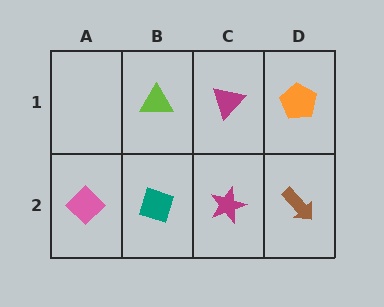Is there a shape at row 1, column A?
No, that cell is empty.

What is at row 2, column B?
A teal diamond.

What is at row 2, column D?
A brown arrow.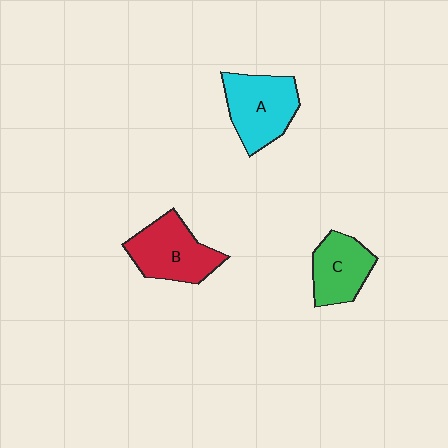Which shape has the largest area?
Shape A (cyan).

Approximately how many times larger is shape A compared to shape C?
Approximately 1.3 times.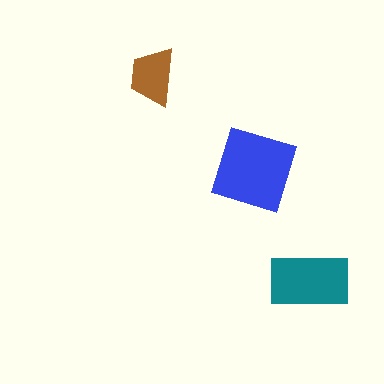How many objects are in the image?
There are 3 objects in the image.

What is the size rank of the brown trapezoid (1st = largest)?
3rd.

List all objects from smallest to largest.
The brown trapezoid, the teal rectangle, the blue diamond.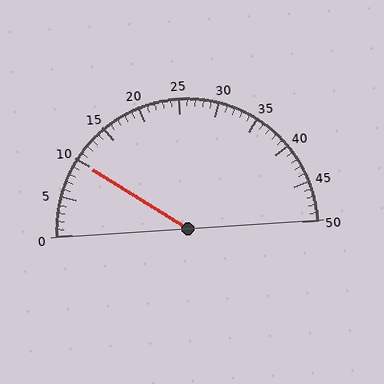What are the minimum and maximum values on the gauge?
The gauge ranges from 0 to 50.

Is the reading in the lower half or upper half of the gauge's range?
The reading is in the lower half of the range (0 to 50).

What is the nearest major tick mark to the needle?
The nearest major tick mark is 10.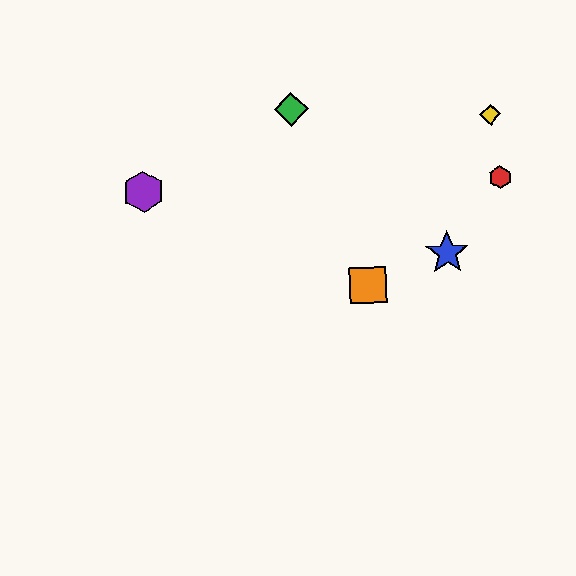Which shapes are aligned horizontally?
The red hexagon, the purple hexagon are aligned horizontally.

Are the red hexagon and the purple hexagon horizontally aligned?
Yes, both are at y≈177.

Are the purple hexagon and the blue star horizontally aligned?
No, the purple hexagon is at y≈192 and the blue star is at y≈253.